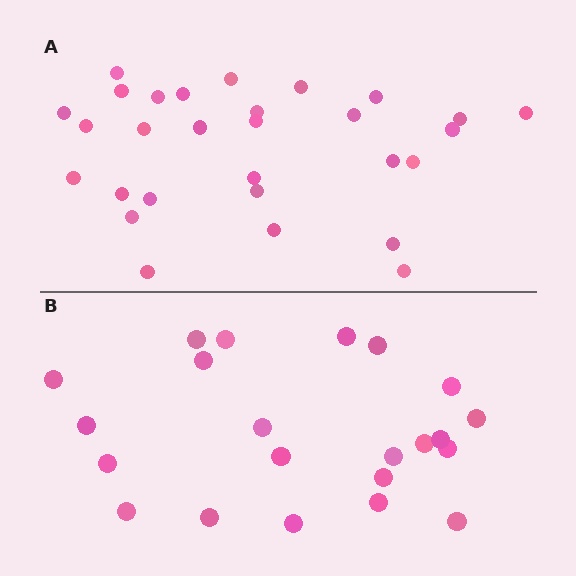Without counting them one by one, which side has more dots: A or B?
Region A (the top region) has more dots.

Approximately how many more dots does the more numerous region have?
Region A has roughly 8 or so more dots than region B.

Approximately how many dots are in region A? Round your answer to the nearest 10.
About 30 dots. (The exact count is 29, which rounds to 30.)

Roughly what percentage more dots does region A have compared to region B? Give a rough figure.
About 30% more.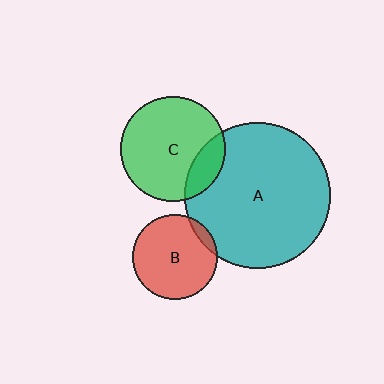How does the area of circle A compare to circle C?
Approximately 1.9 times.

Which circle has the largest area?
Circle A (teal).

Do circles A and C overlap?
Yes.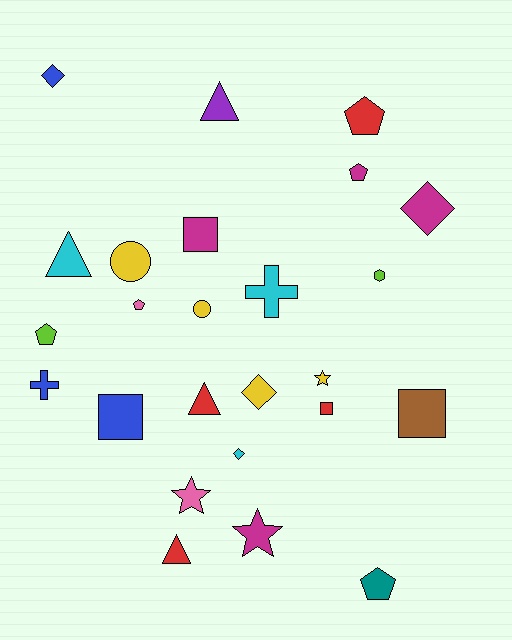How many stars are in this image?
There are 3 stars.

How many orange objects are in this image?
There are no orange objects.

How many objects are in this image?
There are 25 objects.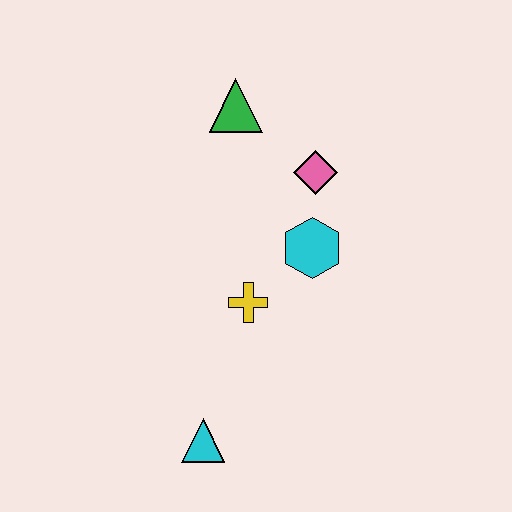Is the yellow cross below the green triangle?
Yes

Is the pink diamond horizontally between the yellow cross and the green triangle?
No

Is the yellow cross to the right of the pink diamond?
No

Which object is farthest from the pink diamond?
The cyan triangle is farthest from the pink diamond.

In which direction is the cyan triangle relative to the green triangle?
The cyan triangle is below the green triangle.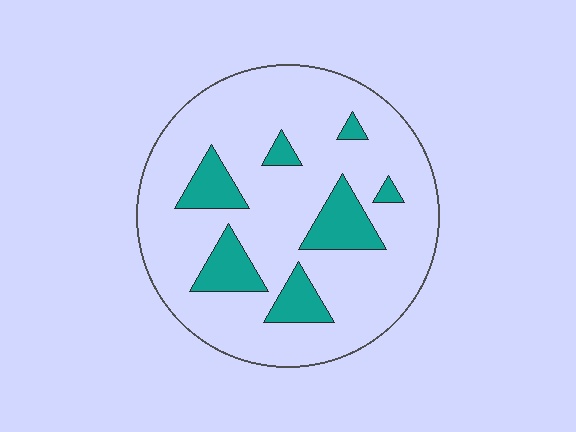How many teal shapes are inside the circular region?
7.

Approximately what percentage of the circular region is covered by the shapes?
Approximately 20%.